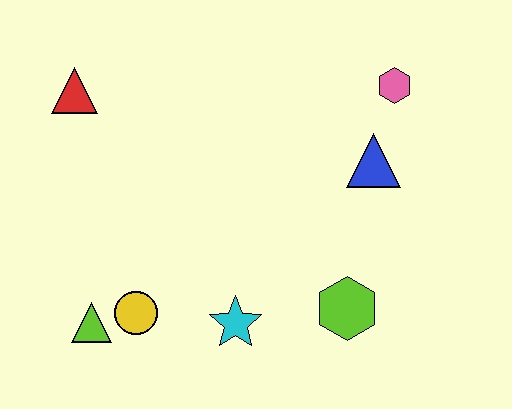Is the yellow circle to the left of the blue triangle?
Yes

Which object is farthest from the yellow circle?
The pink hexagon is farthest from the yellow circle.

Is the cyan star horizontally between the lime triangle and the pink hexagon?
Yes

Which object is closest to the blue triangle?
The pink hexagon is closest to the blue triangle.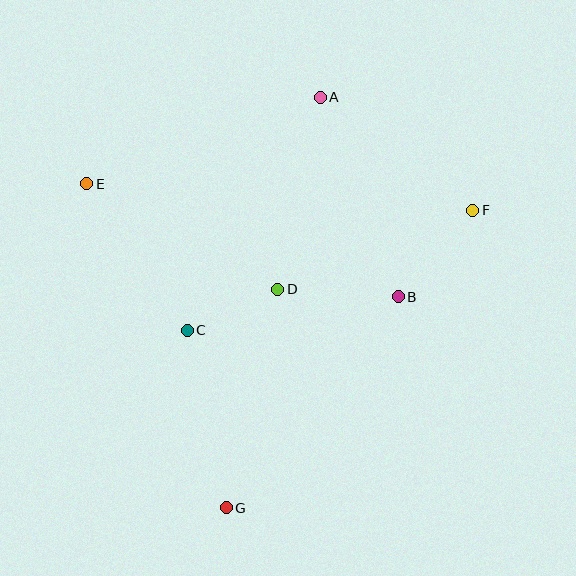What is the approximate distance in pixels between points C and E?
The distance between C and E is approximately 178 pixels.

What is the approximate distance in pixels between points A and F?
The distance between A and F is approximately 190 pixels.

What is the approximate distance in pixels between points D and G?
The distance between D and G is approximately 224 pixels.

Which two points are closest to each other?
Points C and D are closest to each other.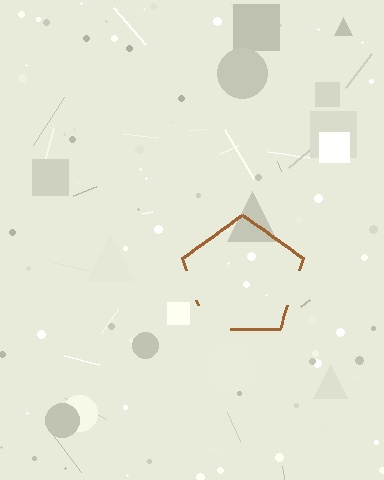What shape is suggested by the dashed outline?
The dashed outline suggests a pentagon.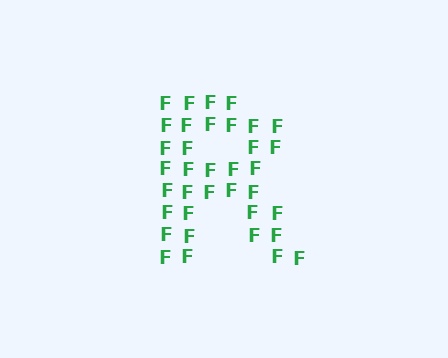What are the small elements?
The small elements are letter F's.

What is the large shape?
The large shape is the letter R.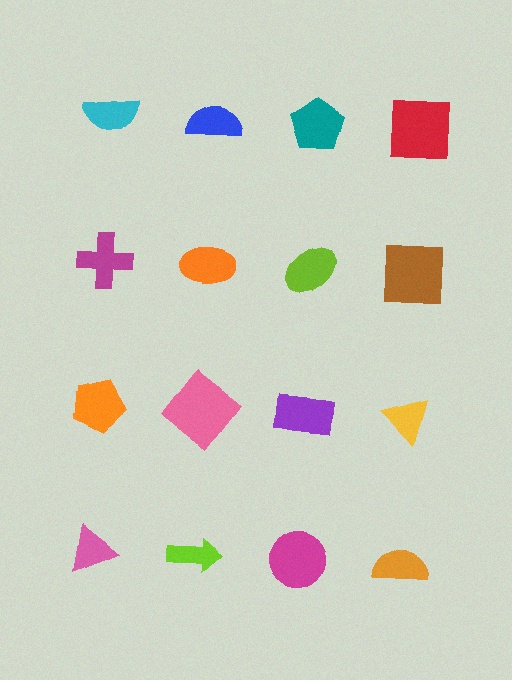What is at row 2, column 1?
A magenta cross.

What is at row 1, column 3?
A teal pentagon.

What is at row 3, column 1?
An orange pentagon.